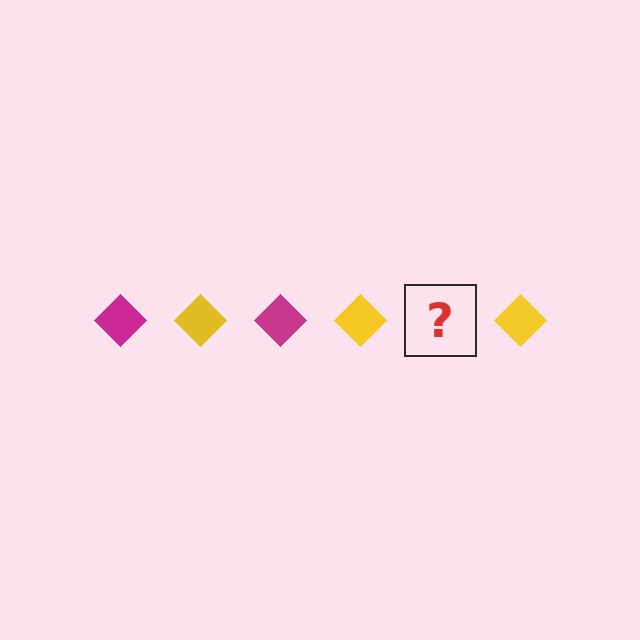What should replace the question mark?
The question mark should be replaced with a magenta diamond.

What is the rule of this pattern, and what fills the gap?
The rule is that the pattern cycles through magenta, yellow diamonds. The gap should be filled with a magenta diamond.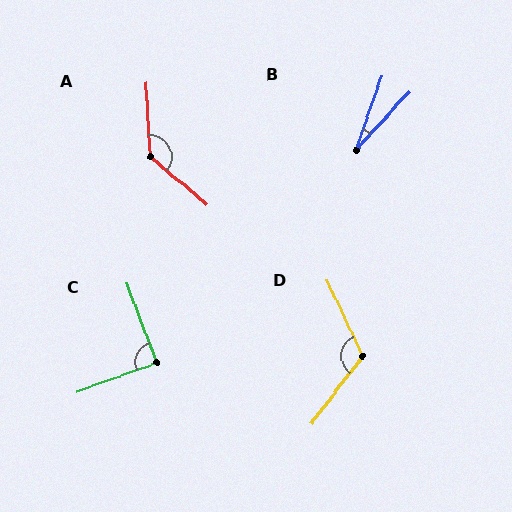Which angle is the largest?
A, at approximately 133 degrees.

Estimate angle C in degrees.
Approximately 90 degrees.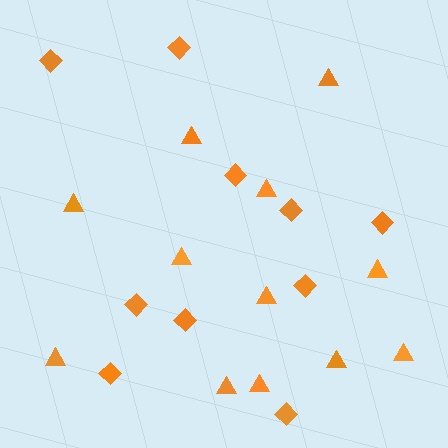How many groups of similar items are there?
There are 2 groups: one group of triangles (12) and one group of diamonds (10).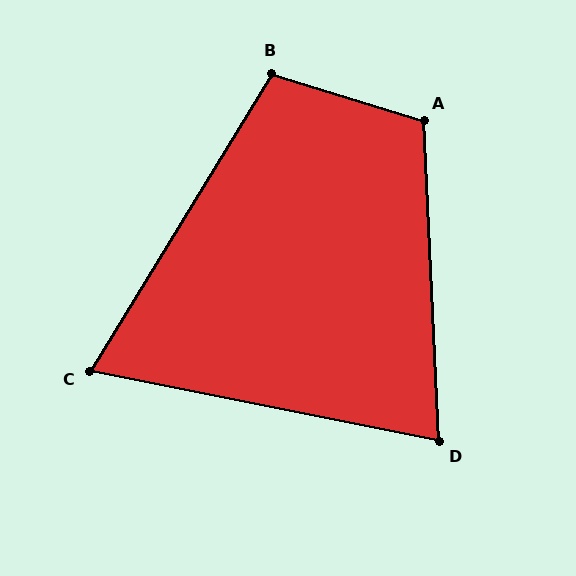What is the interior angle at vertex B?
Approximately 104 degrees (obtuse).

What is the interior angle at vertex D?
Approximately 76 degrees (acute).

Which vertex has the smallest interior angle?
C, at approximately 70 degrees.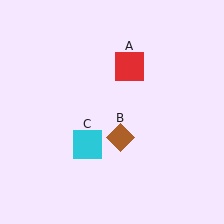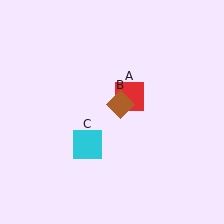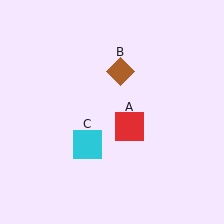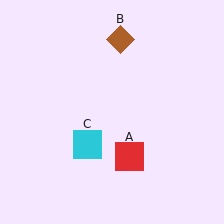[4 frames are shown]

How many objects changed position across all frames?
2 objects changed position: red square (object A), brown diamond (object B).